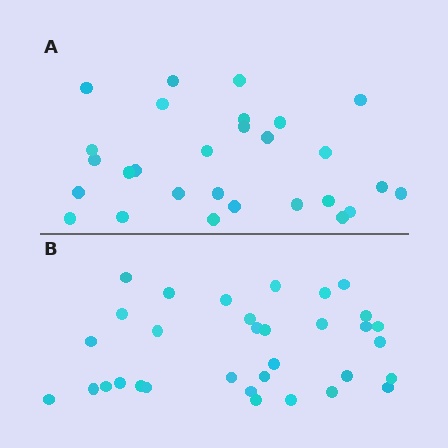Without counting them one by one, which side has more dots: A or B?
Region B (the bottom region) has more dots.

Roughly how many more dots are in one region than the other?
Region B has about 5 more dots than region A.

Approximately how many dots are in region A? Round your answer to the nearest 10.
About 30 dots. (The exact count is 28, which rounds to 30.)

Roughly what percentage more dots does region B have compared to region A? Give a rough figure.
About 20% more.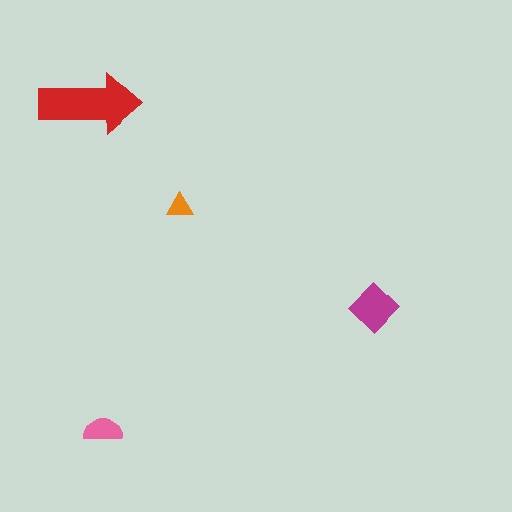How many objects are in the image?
There are 4 objects in the image.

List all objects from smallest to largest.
The orange triangle, the pink semicircle, the magenta diamond, the red arrow.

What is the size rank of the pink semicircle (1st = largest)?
3rd.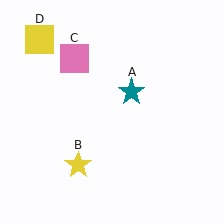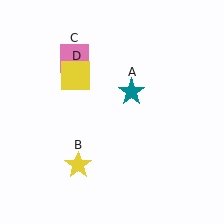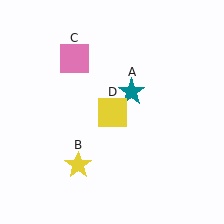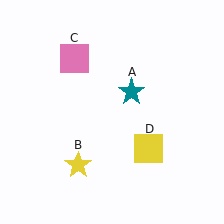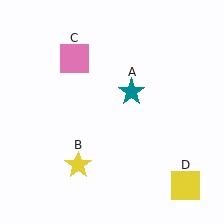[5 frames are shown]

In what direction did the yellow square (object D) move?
The yellow square (object D) moved down and to the right.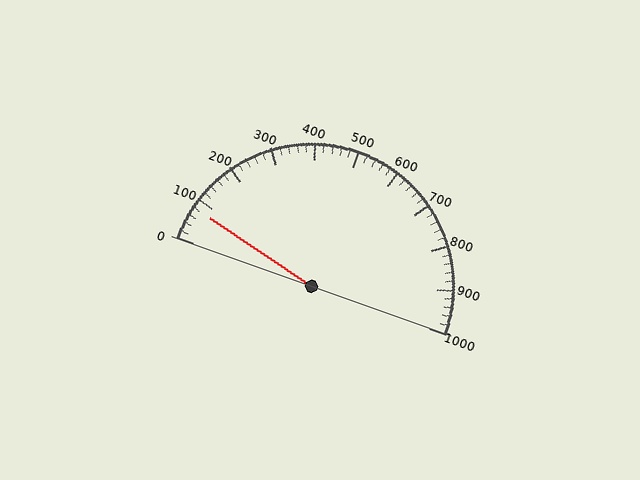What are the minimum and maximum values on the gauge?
The gauge ranges from 0 to 1000.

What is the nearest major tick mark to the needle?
The nearest major tick mark is 100.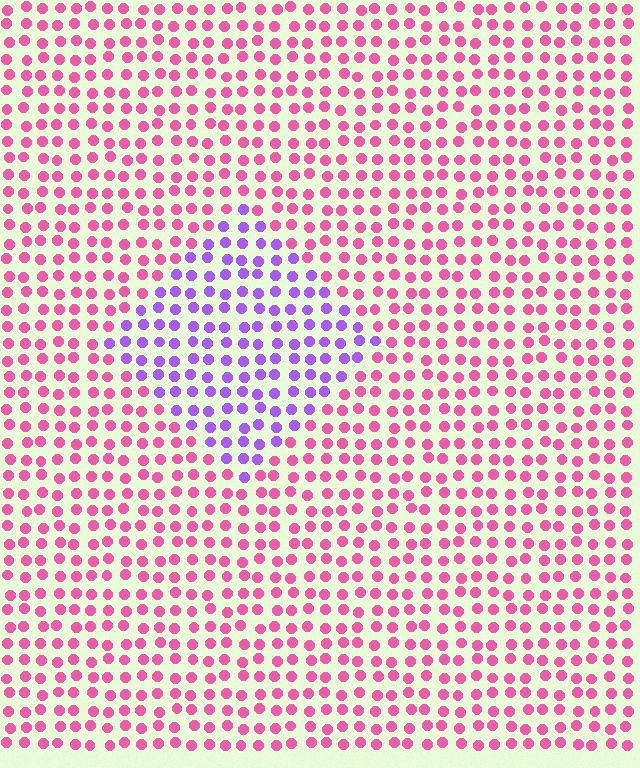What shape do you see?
I see a diamond.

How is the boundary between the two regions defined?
The boundary is defined purely by a slight shift in hue (about 54 degrees). Spacing, size, and orientation are identical on both sides.